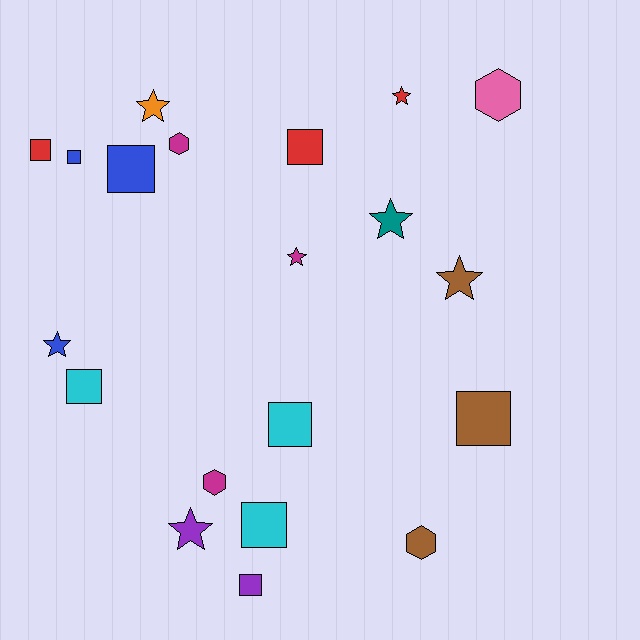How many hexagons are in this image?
There are 4 hexagons.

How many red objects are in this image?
There are 3 red objects.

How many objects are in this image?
There are 20 objects.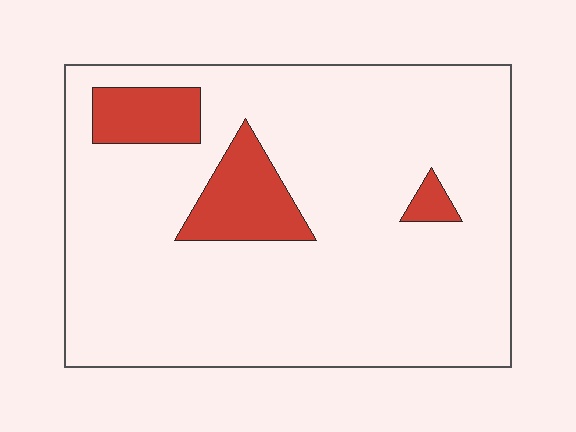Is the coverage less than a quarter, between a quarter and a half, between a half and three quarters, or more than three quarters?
Less than a quarter.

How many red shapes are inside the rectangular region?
3.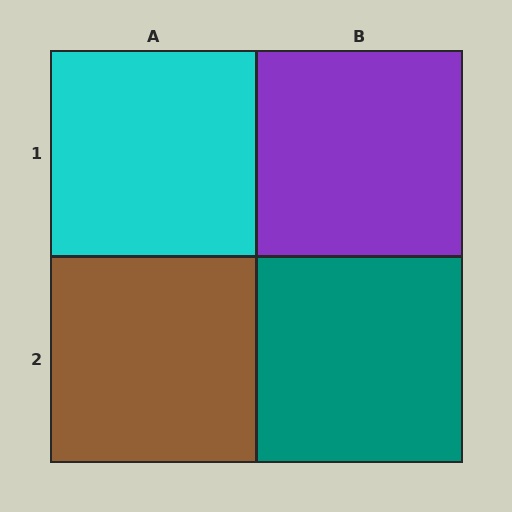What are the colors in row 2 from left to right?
Brown, teal.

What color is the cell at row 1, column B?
Purple.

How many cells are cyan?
1 cell is cyan.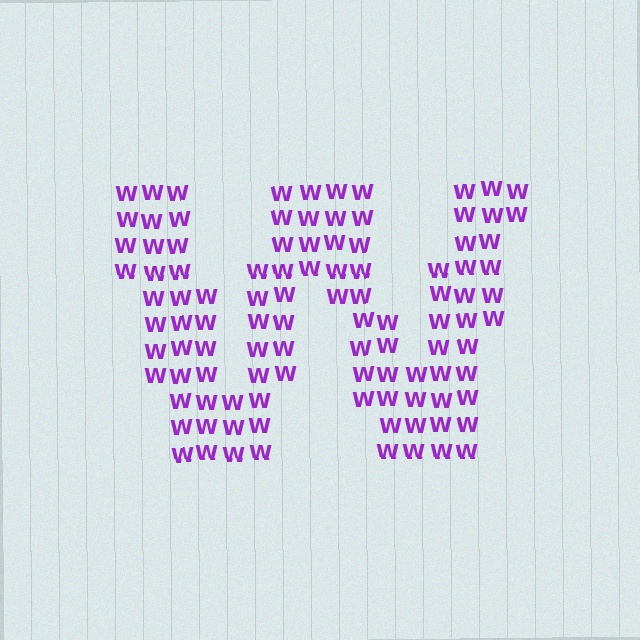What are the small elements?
The small elements are letter W's.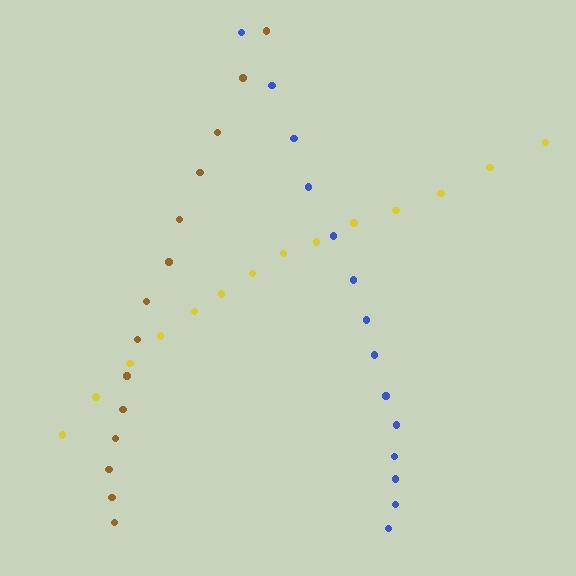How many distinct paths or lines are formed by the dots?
There are 3 distinct paths.